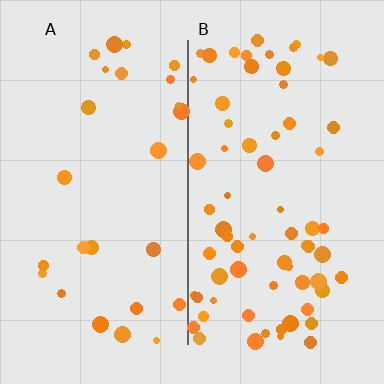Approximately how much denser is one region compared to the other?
Approximately 2.5× — region B over region A.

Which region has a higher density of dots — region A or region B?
B (the right).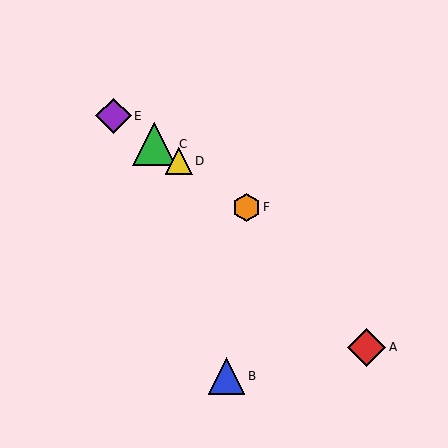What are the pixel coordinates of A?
Object A is at (367, 347).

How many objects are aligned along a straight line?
4 objects (C, D, E, F) are aligned along a straight line.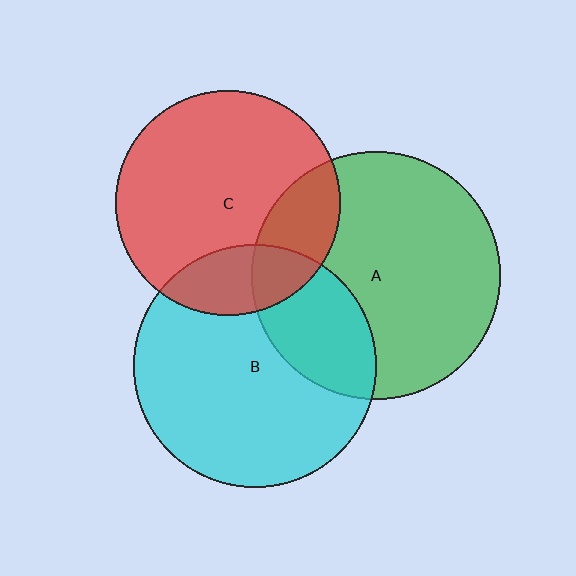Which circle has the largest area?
Circle A (green).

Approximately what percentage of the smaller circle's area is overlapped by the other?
Approximately 20%.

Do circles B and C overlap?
Yes.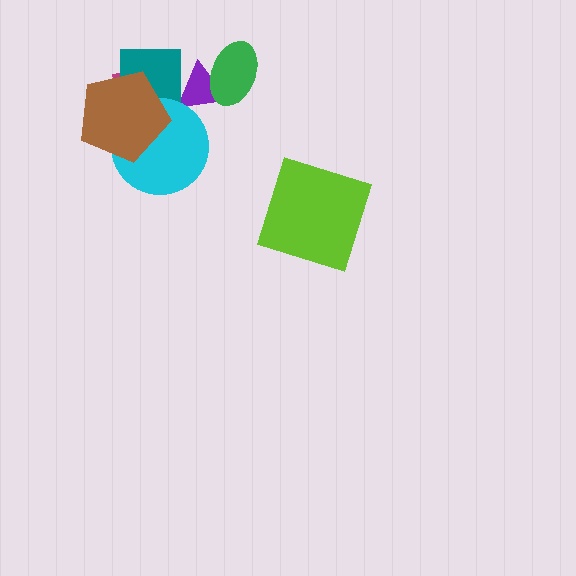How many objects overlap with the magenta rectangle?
4 objects overlap with the magenta rectangle.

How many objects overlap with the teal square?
4 objects overlap with the teal square.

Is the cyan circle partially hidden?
Yes, it is partially covered by another shape.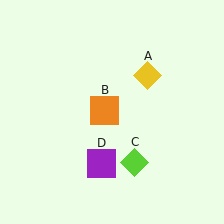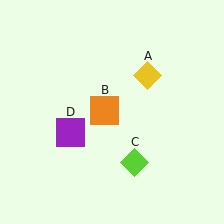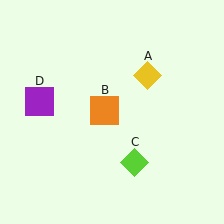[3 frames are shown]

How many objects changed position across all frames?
1 object changed position: purple square (object D).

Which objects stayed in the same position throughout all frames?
Yellow diamond (object A) and orange square (object B) and lime diamond (object C) remained stationary.